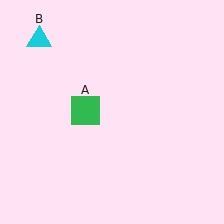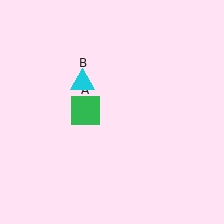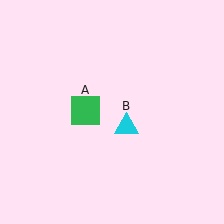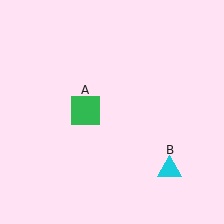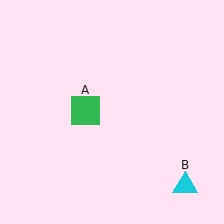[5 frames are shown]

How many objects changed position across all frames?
1 object changed position: cyan triangle (object B).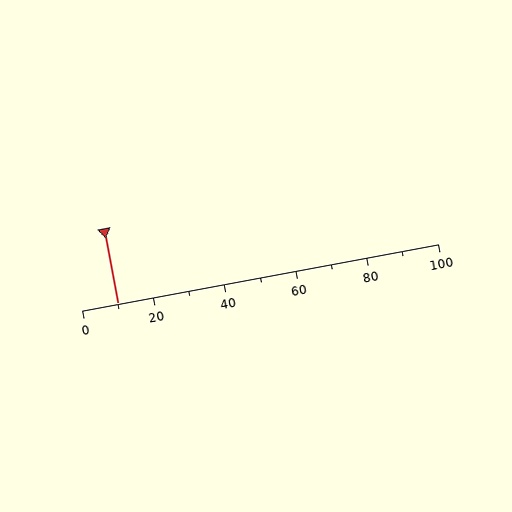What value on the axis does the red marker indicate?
The marker indicates approximately 10.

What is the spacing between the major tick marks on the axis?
The major ticks are spaced 20 apart.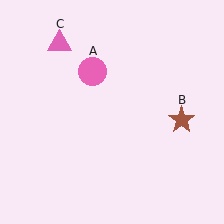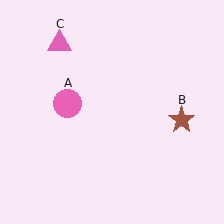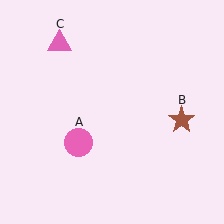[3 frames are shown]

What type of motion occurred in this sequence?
The pink circle (object A) rotated counterclockwise around the center of the scene.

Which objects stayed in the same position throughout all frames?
Brown star (object B) and pink triangle (object C) remained stationary.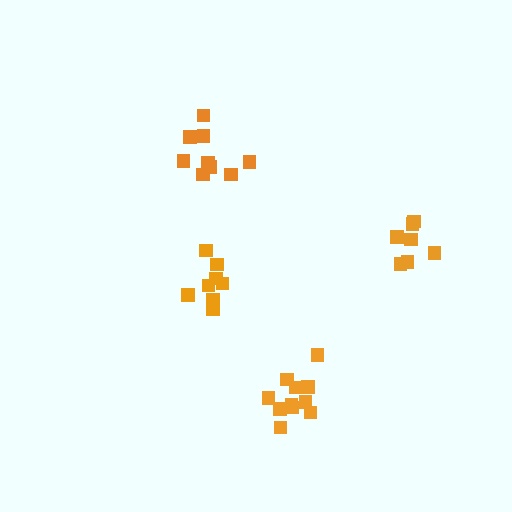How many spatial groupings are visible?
There are 4 spatial groupings.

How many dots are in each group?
Group 1: 7 dots, Group 2: 9 dots, Group 3: 8 dots, Group 4: 11 dots (35 total).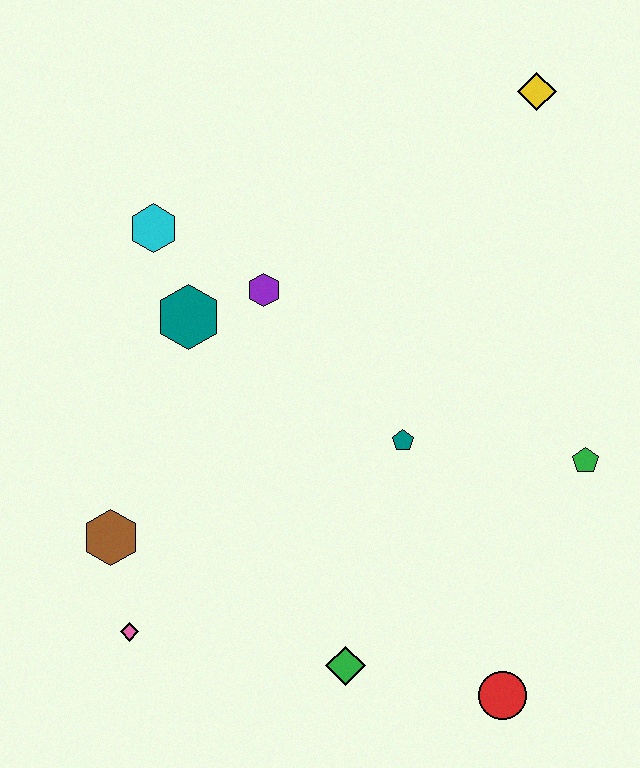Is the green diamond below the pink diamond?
Yes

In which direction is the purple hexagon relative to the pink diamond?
The purple hexagon is above the pink diamond.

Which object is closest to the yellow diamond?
The purple hexagon is closest to the yellow diamond.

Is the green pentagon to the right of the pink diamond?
Yes